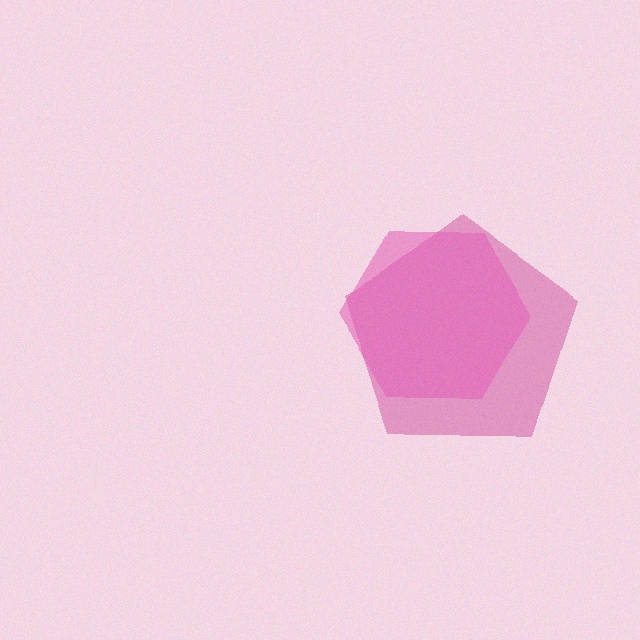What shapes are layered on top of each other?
The layered shapes are: a magenta pentagon, a pink hexagon.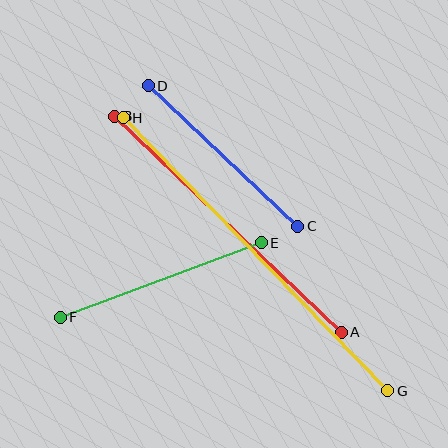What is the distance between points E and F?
The distance is approximately 214 pixels.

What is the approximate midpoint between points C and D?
The midpoint is at approximately (223, 156) pixels.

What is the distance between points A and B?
The distance is approximately 313 pixels.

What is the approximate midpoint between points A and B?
The midpoint is at approximately (228, 224) pixels.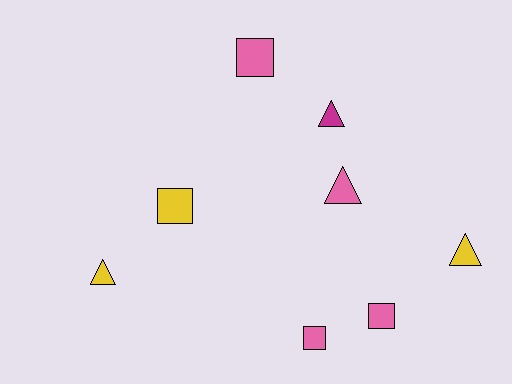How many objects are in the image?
There are 8 objects.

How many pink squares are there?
There are 3 pink squares.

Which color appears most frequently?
Pink, with 4 objects.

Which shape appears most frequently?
Triangle, with 4 objects.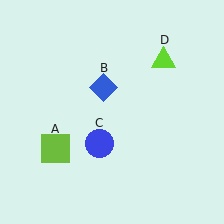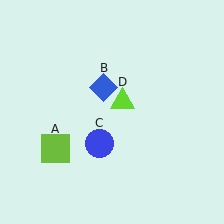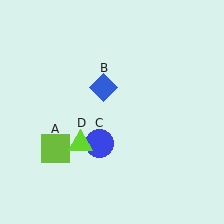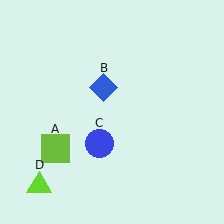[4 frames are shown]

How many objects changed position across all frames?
1 object changed position: lime triangle (object D).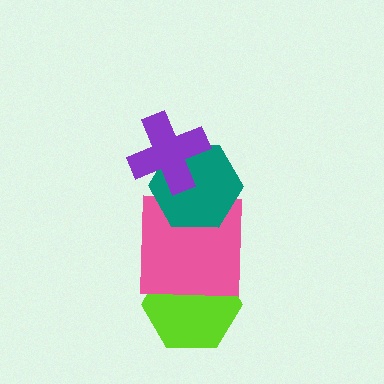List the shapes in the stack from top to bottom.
From top to bottom: the purple cross, the teal hexagon, the pink square, the lime hexagon.